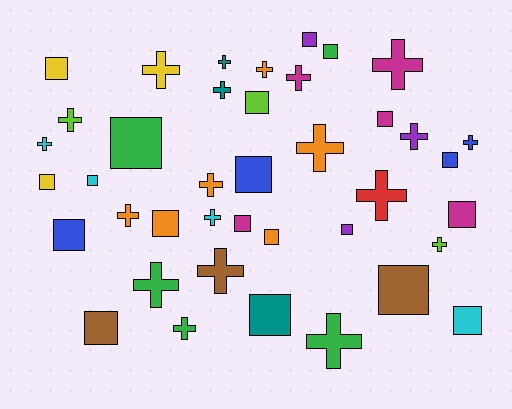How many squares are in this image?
There are 20 squares.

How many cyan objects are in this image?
There are 4 cyan objects.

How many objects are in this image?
There are 40 objects.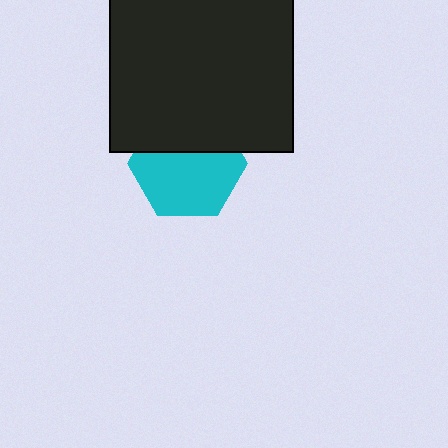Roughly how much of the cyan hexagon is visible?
About half of it is visible (roughly 62%).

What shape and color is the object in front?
The object in front is a black square.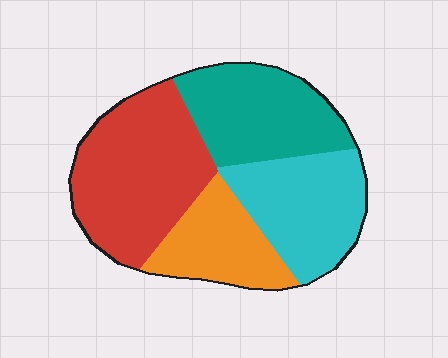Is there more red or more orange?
Red.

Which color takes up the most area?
Red, at roughly 35%.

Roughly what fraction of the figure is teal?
Teal covers around 25% of the figure.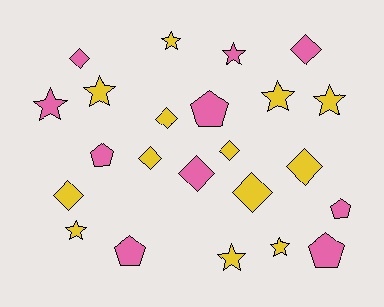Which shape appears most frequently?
Star, with 9 objects.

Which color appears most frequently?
Yellow, with 13 objects.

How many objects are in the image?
There are 23 objects.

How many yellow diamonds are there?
There are 6 yellow diamonds.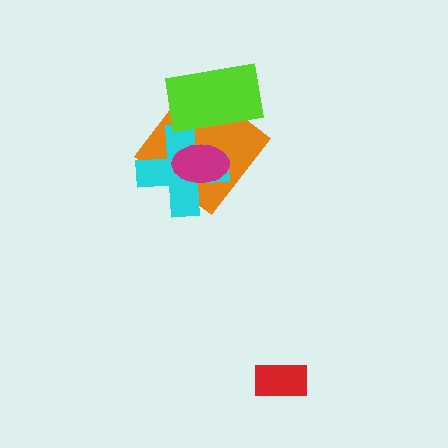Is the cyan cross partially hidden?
Yes, it is partially covered by another shape.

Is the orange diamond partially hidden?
Yes, it is partially covered by another shape.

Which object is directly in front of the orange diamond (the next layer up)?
The cyan cross is directly in front of the orange diamond.